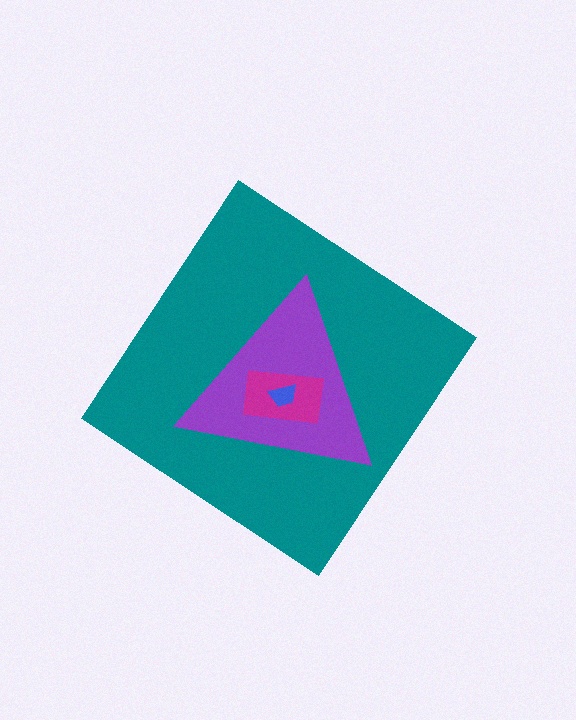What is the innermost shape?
The blue trapezoid.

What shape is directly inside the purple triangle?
The magenta rectangle.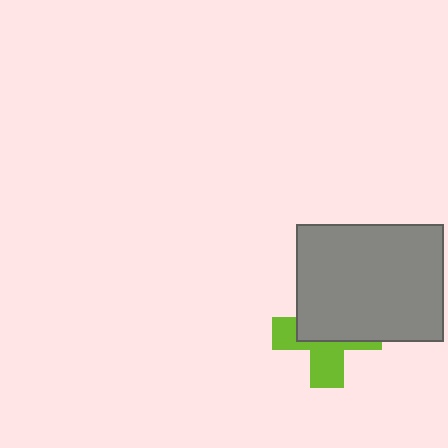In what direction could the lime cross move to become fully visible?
The lime cross could move down. That would shift it out from behind the gray rectangle entirely.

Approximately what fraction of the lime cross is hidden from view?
Roughly 55% of the lime cross is hidden behind the gray rectangle.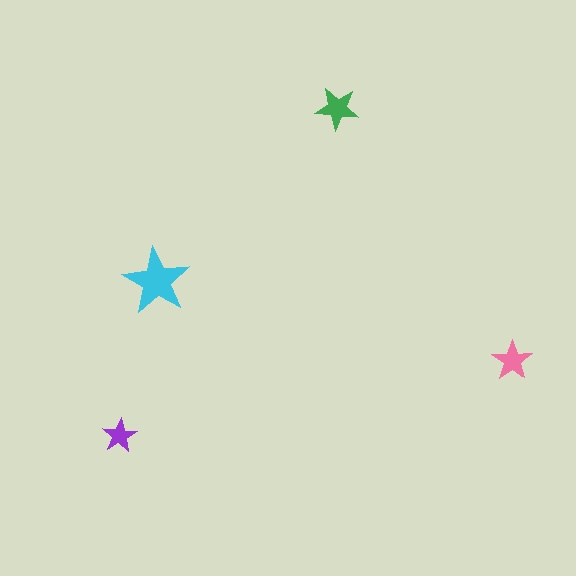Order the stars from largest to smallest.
the cyan one, the green one, the pink one, the purple one.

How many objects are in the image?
There are 4 objects in the image.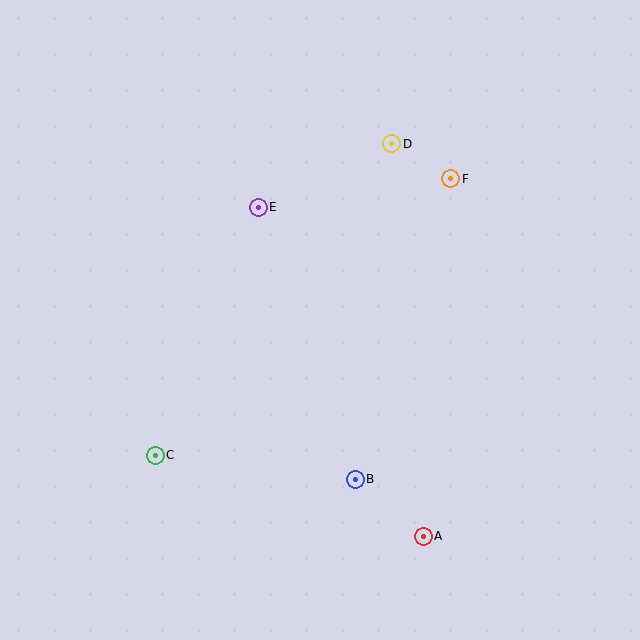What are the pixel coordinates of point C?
Point C is at (155, 455).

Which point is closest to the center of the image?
Point E at (258, 207) is closest to the center.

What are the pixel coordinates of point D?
Point D is at (392, 144).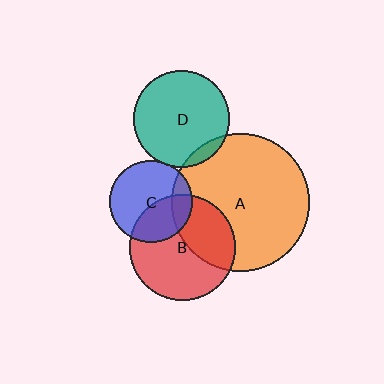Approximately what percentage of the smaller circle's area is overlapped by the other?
Approximately 40%.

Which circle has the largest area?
Circle A (orange).